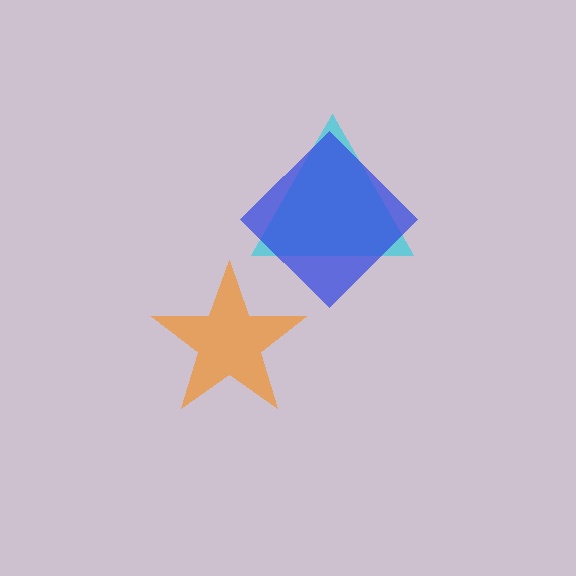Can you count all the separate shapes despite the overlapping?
Yes, there are 3 separate shapes.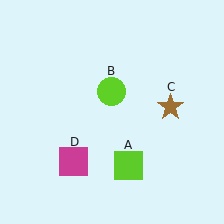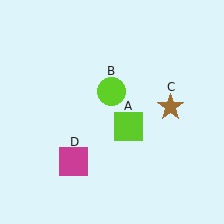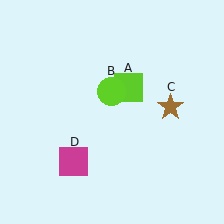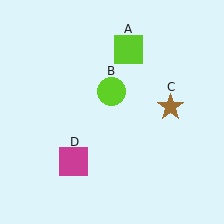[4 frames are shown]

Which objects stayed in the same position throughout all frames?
Lime circle (object B) and brown star (object C) and magenta square (object D) remained stationary.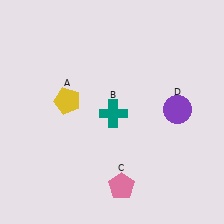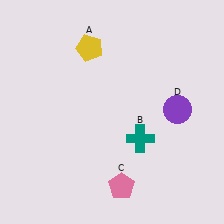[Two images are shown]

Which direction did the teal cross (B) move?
The teal cross (B) moved right.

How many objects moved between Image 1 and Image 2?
2 objects moved between the two images.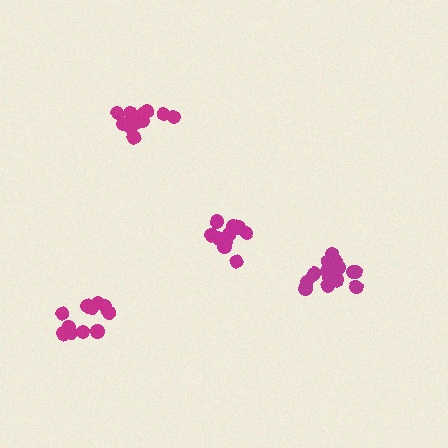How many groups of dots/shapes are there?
There are 4 groups.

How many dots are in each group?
Group 1: 15 dots, Group 2: 10 dots, Group 3: 12 dots, Group 4: 12 dots (49 total).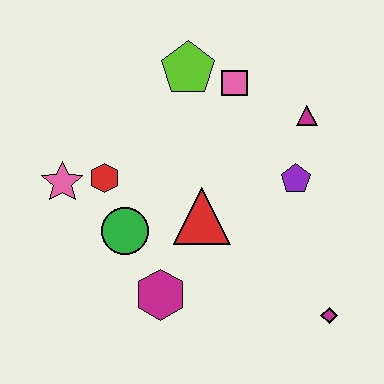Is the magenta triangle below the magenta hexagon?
No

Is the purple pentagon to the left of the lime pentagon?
No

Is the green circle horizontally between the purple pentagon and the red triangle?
No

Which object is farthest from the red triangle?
The magenta diamond is farthest from the red triangle.